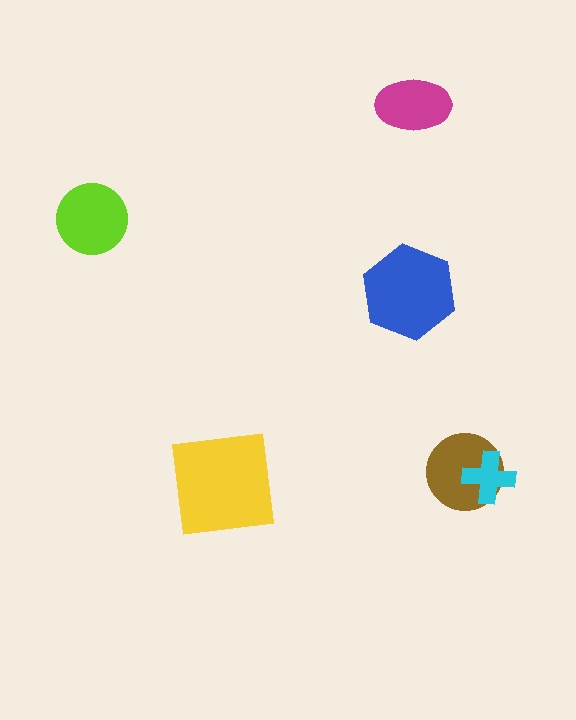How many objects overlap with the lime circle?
0 objects overlap with the lime circle.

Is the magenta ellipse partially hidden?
No, no other shape covers it.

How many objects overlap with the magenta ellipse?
0 objects overlap with the magenta ellipse.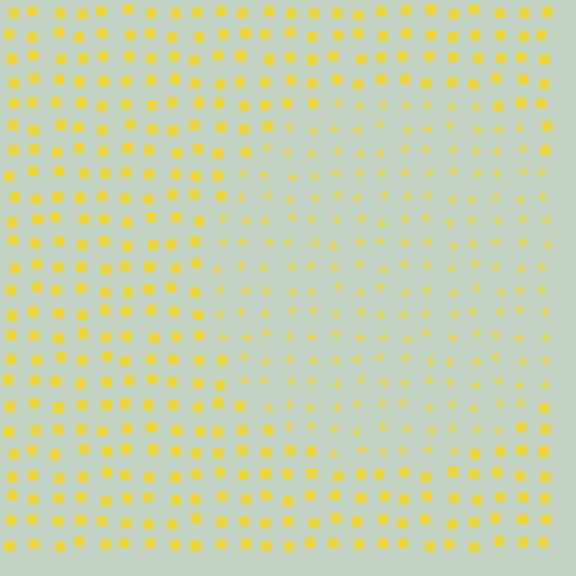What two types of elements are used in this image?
The image uses plus signs inside the circle region and squares outside it.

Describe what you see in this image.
The image is filled with small yellow elements arranged in a uniform grid. A circle-shaped region contains plus signs, while the surrounding area contains squares. The boundary is defined purely by the change in element shape.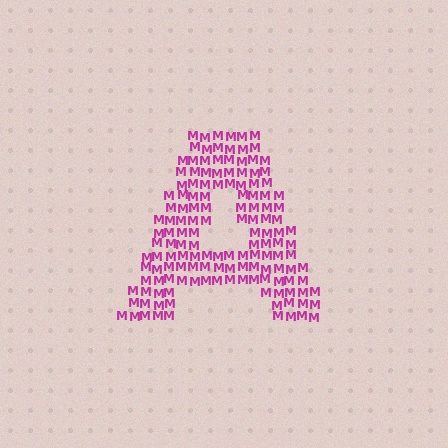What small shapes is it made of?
It is made of small letter M's.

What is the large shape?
The large shape is the letter A.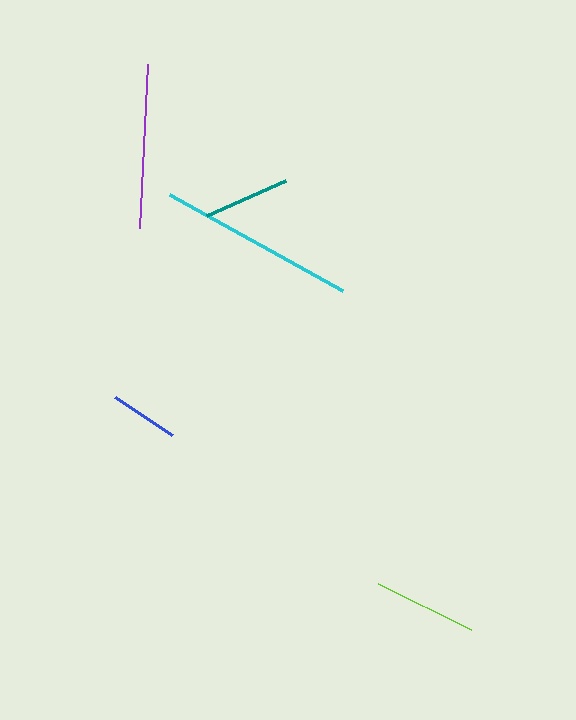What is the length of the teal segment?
The teal segment is approximately 87 pixels long.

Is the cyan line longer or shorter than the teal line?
The cyan line is longer than the teal line.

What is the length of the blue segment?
The blue segment is approximately 68 pixels long.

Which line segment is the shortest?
The blue line is the shortest at approximately 68 pixels.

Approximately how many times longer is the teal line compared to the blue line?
The teal line is approximately 1.3 times the length of the blue line.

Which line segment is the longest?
The cyan line is the longest at approximately 198 pixels.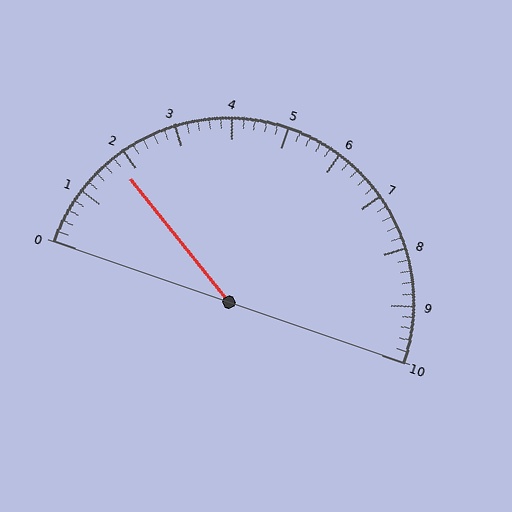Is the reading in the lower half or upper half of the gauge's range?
The reading is in the lower half of the range (0 to 10).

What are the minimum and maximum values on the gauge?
The gauge ranges from 0 to 10.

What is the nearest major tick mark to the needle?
The nearest major tick mark is 2.